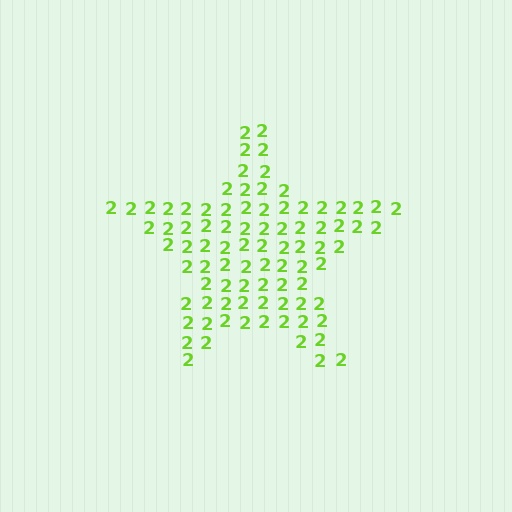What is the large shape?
The large shape is a star.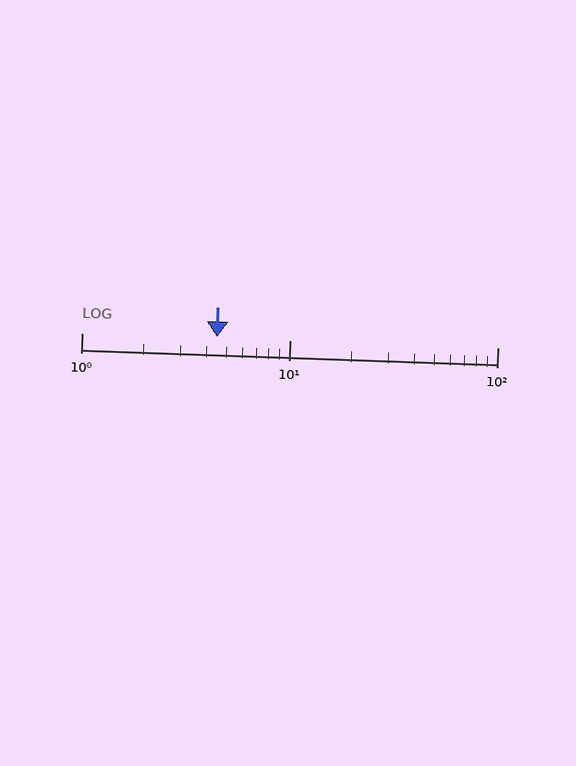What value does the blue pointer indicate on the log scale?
The pointer indicates approximately 4.5.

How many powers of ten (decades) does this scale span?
The scale spans 2 decades, from 1 to 100.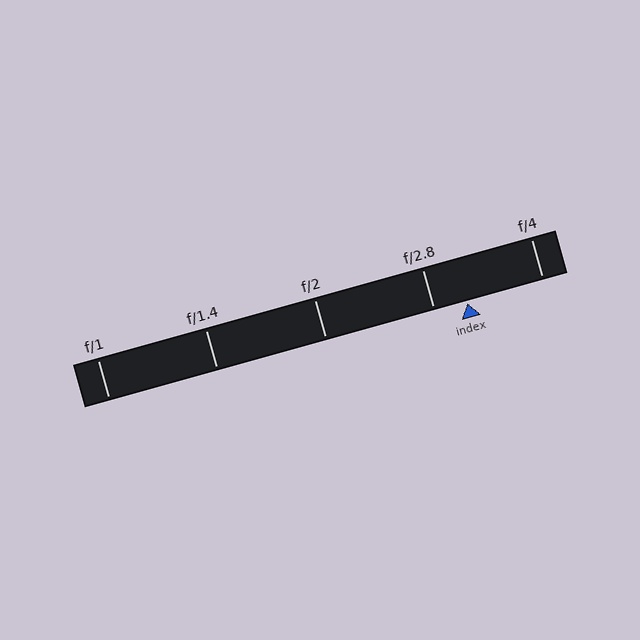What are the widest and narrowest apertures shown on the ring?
The widest aperture shown is f/1 and the narrowest is f/4.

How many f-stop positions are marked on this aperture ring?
There are 5 f-stop positions marked.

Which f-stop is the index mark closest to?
The index mark is closest to f/2.8.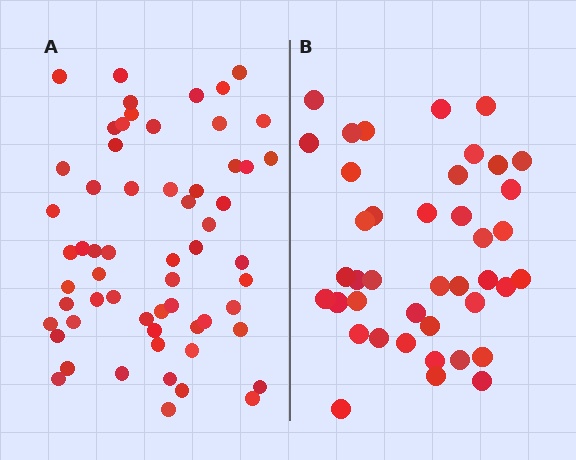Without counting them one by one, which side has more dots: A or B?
Region A (the left region) has more dots.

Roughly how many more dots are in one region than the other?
Region A has approximately 20 more dots than region B.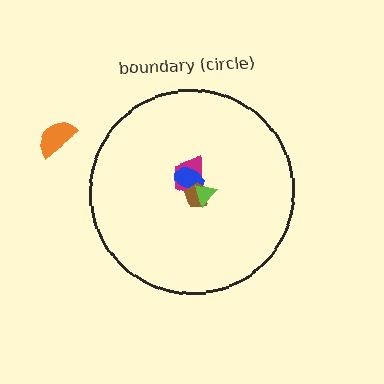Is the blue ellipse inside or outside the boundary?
Inside.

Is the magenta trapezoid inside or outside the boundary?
Inside.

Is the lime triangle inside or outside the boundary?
Inside.